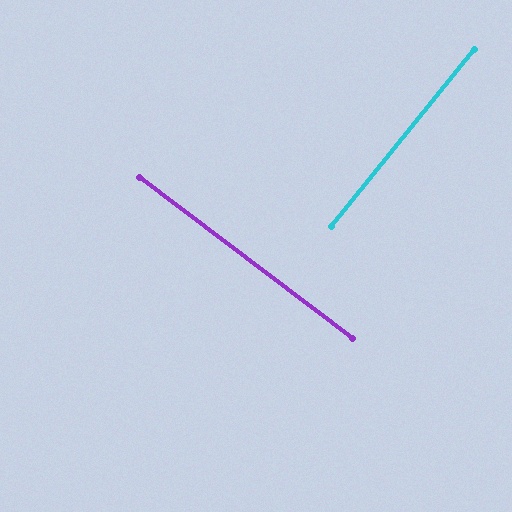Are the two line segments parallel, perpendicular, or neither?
Perpendicular — they meet at approximately 88°.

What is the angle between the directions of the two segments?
Approximately 88 degrees.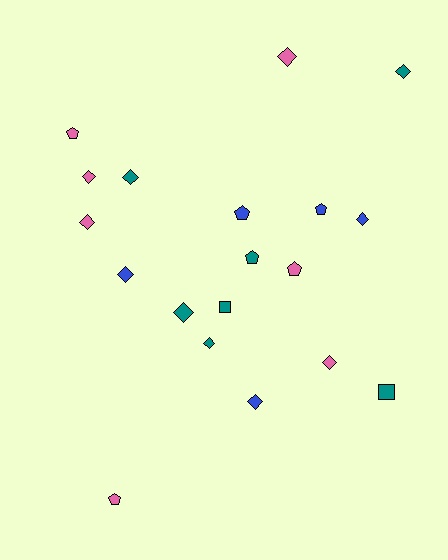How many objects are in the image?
There are 19 objects.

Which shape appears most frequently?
Diamond, with 11 objects.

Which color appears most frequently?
Pink, with 7 objects.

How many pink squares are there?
There are no pink squares.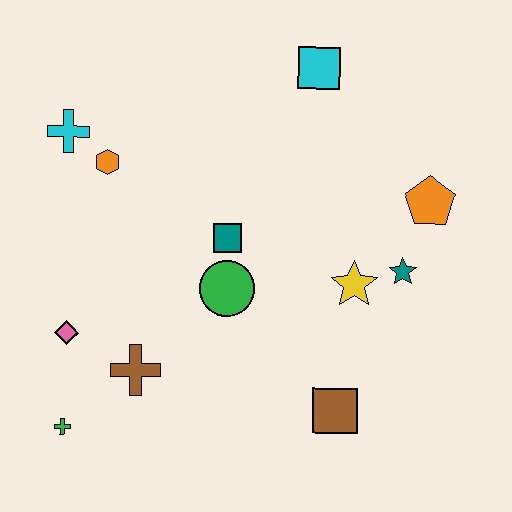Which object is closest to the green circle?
The teal square is closest to the green circle.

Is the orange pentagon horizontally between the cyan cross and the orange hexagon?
No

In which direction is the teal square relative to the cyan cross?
The teal square is to the right of the cyan cross.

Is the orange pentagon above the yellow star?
Yes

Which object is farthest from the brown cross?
The cyan square is farthest from the brown cross.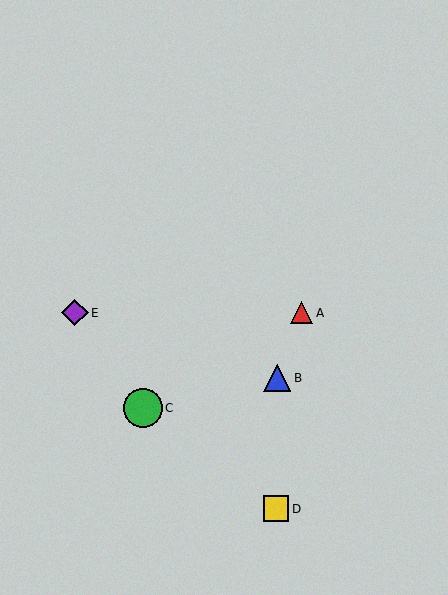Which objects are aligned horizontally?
Objects A, E are aligned horizontally.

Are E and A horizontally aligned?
Yes, both are at y≈313.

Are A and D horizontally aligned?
No, A is at y≈313 and D is at y≈509.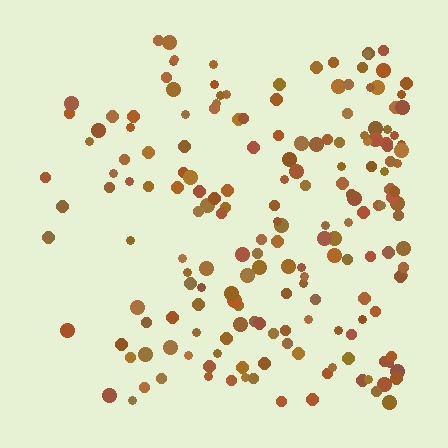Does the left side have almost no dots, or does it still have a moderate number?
Still a moderate number, just noticeably fewer than the right.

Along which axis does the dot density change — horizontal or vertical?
Horizontal.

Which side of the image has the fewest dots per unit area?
The left.